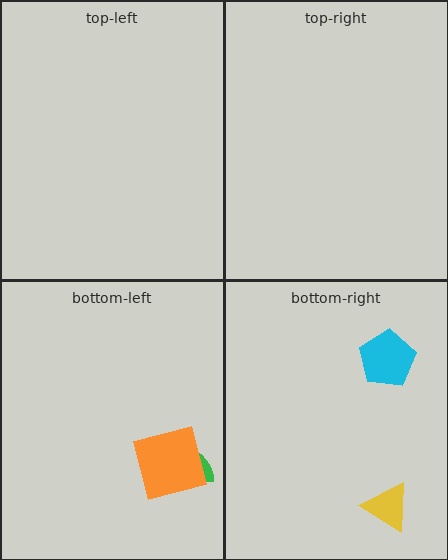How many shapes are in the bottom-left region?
2.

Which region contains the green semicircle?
The bottom-left region.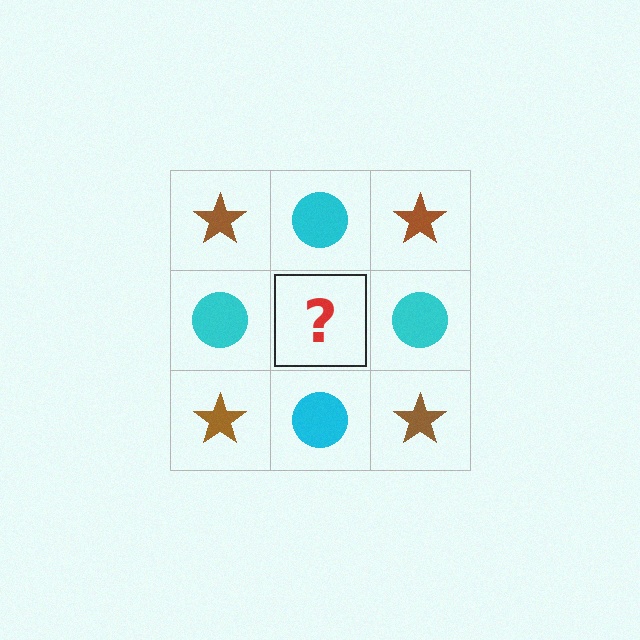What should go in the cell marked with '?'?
The missing cell should contain a brown star.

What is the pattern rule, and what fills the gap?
The rule is that it alternates brown star and cyan circle in a checkerboard pattern. The gap should be filled with a brown star.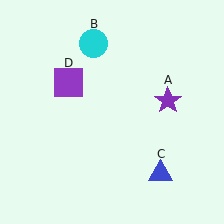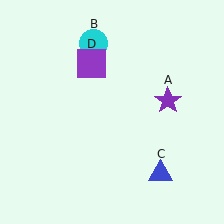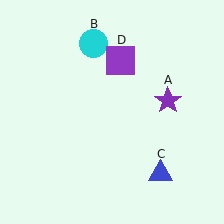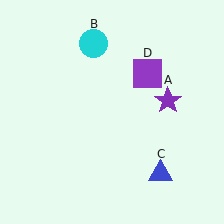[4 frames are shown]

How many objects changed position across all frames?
1 object changed position: purple square (object D).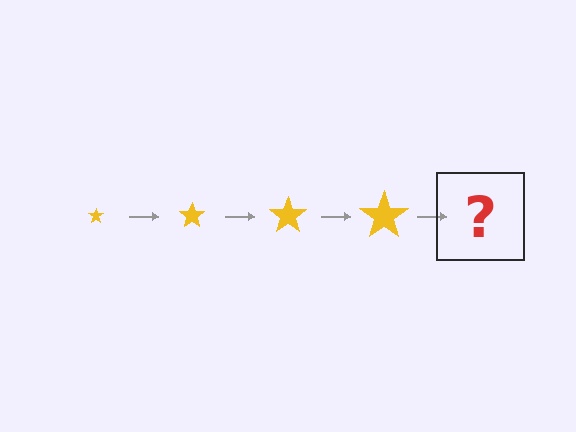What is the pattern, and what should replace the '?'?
The pattern is that the star gets progressively larger each step. The '?' should be a yellow star, larger than the previous one.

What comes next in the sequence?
The next element should be a yellow star, larger than the previous one.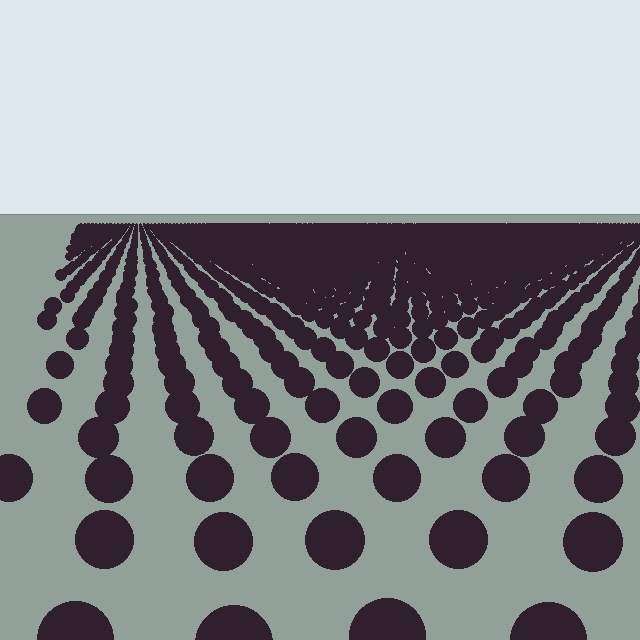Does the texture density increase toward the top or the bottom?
Density increases toward the top.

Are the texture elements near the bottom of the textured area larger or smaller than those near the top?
Larger. Near the bottom, elements are closer to the viewer and appear at a bigger on-screen size.